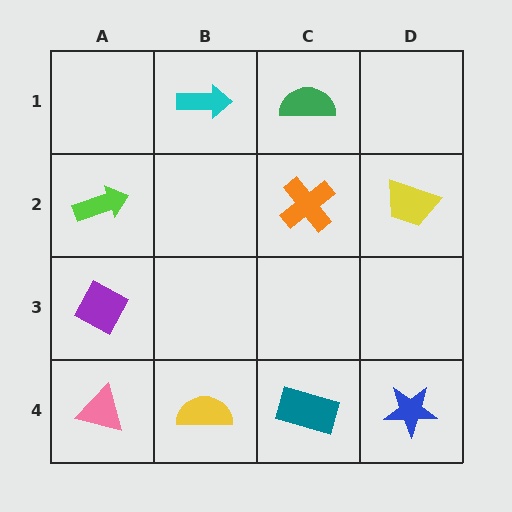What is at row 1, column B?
A cyan arrow.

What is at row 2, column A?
A lime arrow.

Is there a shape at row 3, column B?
No, that cell is empty.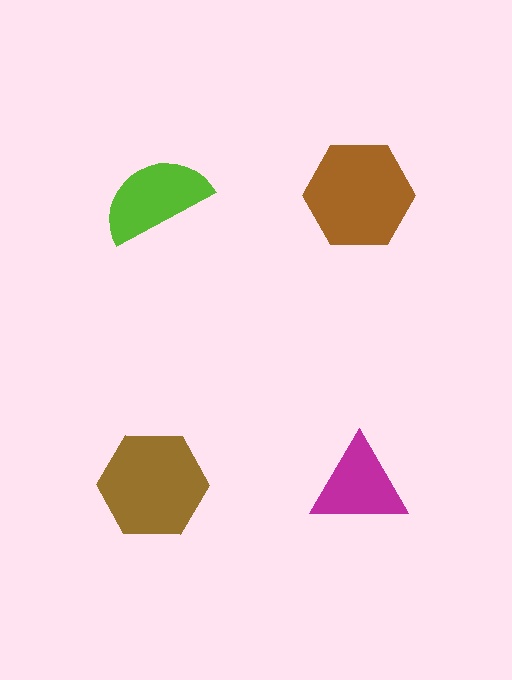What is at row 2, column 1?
A brown hexagon.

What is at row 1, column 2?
A brown hexagon.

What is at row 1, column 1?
A lime semicircle.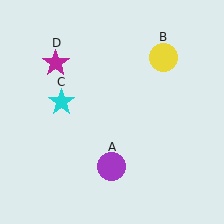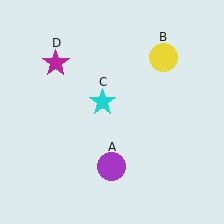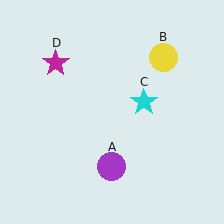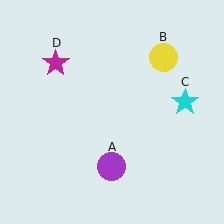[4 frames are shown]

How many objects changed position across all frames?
1 object changed position: cyan star (object C).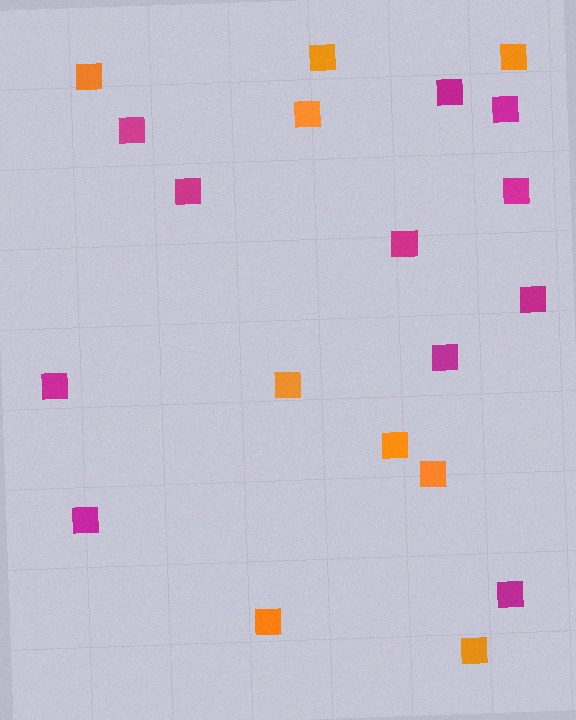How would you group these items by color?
There are 2 groups: one group of magenta squares (11) and one group of orange squares (9).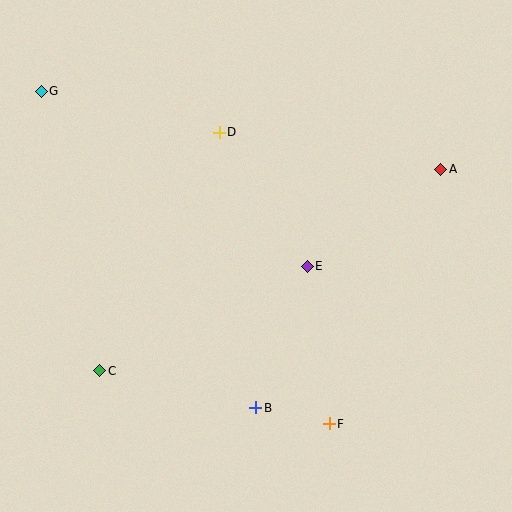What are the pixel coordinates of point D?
Point D is at (219, 132).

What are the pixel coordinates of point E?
Point E is at (307, 266).